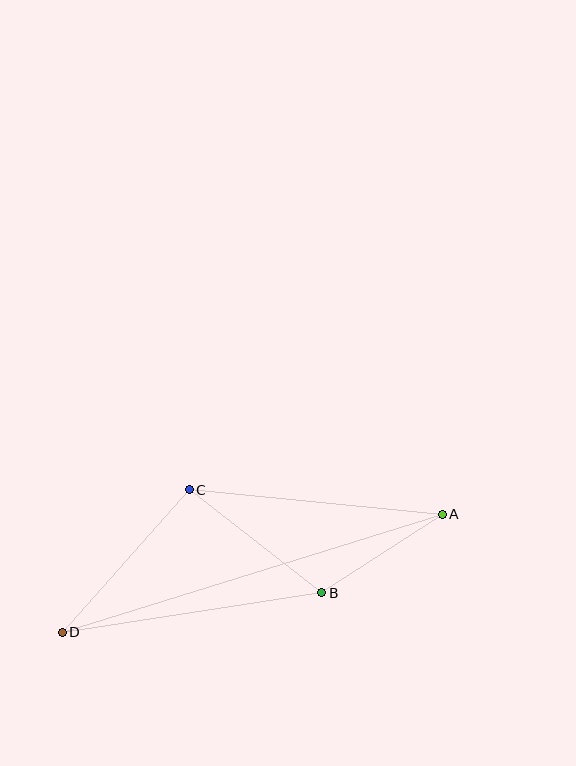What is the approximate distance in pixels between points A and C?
The distance between A and C is approximately 254 pixels.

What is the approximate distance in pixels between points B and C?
The distance between B and C is approximately 168 pixels.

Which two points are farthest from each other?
Points A and D are farthest from each other.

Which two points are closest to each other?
Points A and B are closest to each other.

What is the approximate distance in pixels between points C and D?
The distance between C and D is approximately 191 pixels.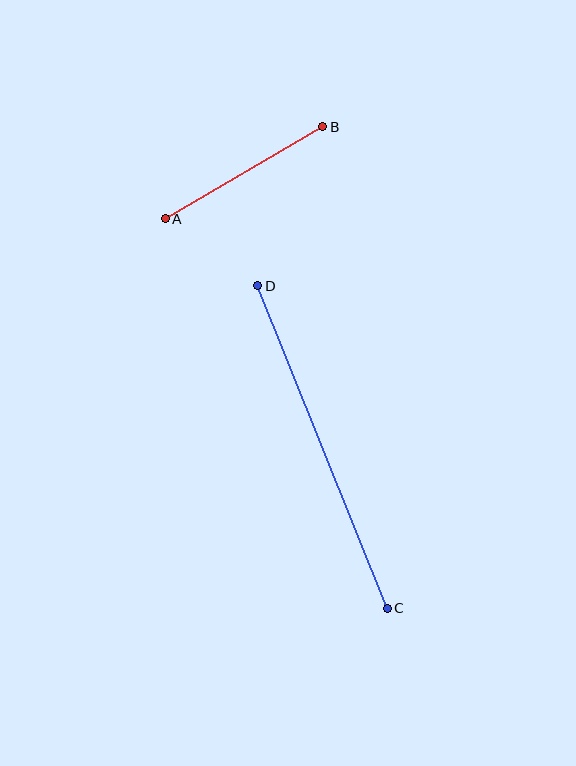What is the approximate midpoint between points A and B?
The midpoint is at approximately (244, 173) pixels.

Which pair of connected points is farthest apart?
Points C and D are farthest apart.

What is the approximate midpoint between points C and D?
The midpoint is at approximately (322, 447) pixels.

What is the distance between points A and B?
The distance is approximately 182 pixels.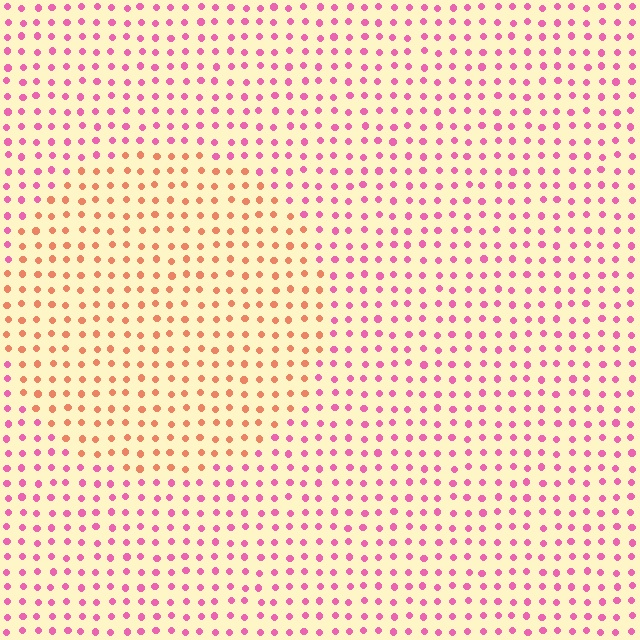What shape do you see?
I see a circle.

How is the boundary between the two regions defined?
The boundary is defined purely by a slight shift in hue (about 49 degrees). Spacing, size, and orientation are identical on both sides.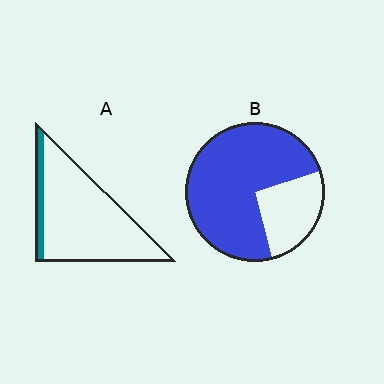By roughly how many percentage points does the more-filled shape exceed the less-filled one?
By roughly 60 percentage points (B over A).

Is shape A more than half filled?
No.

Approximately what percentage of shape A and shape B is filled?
A is approximately 10% and B is approximately 75%.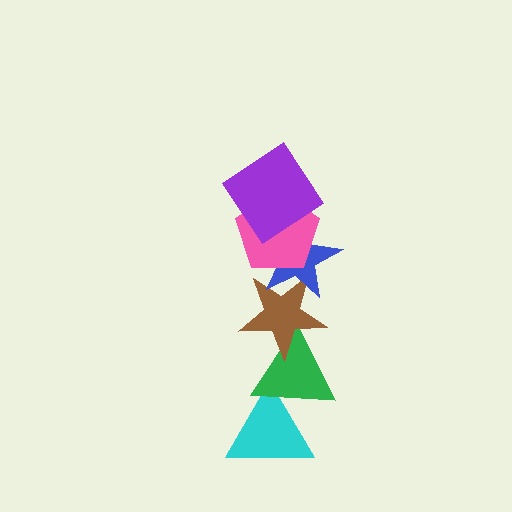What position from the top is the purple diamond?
The purple diamond is 1st from the top.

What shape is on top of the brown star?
The blue star is on top of the brown star.